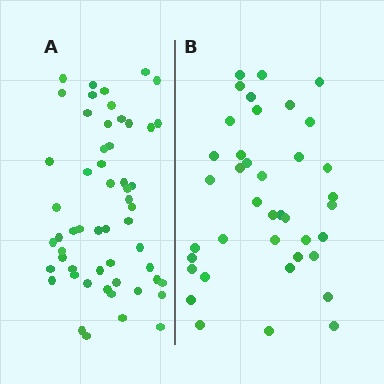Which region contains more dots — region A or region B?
Region A (the left region) has more dots.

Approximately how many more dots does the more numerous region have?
Region A has approximately 15 more dots than region B.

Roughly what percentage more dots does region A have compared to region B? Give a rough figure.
About 40% more.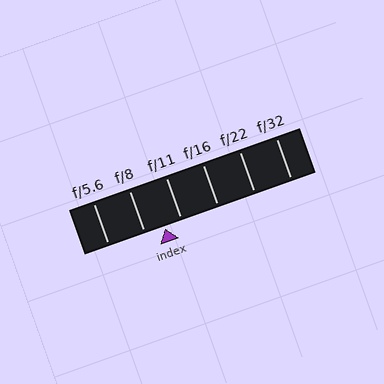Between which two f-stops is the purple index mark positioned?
The index mark is between f/8 and f/11.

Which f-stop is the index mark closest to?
The index mark is closest to f/11.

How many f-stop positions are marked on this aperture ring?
There are 6 f-stop positions marked.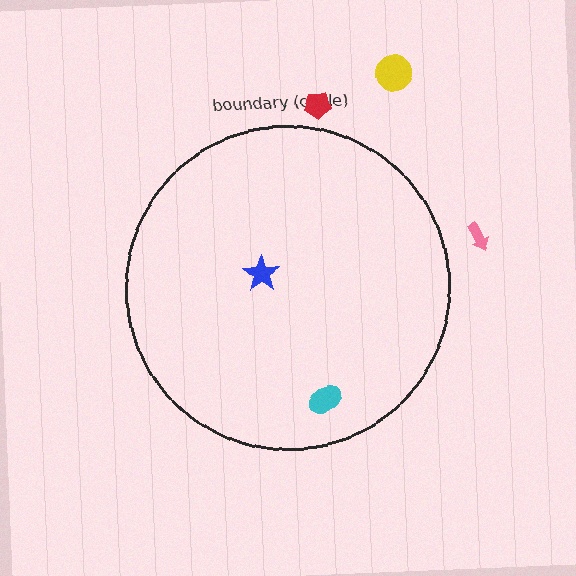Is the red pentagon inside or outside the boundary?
Outside.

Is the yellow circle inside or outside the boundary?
Outside.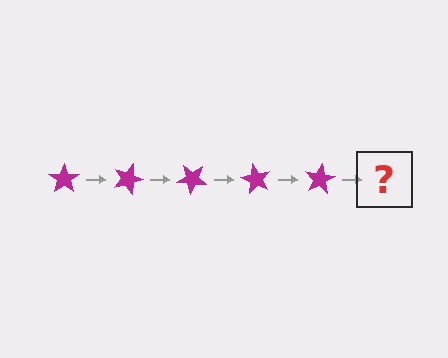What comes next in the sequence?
The next element should be a magenta star rotated 100 degrees.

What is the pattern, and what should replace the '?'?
The pattern is that the star rotates 20 degrees each step. The '?' should be a magenta star rotated 100 degrees.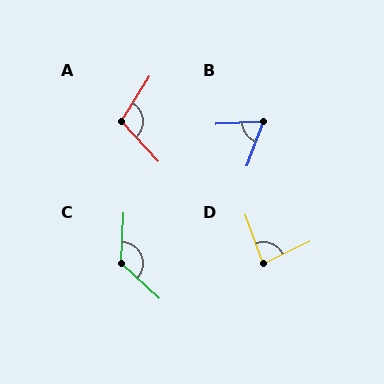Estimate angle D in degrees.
Approximately 84 degrees.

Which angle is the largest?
C, at approximately 129 degrees.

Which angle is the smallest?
B, at approximately 68 degrees.